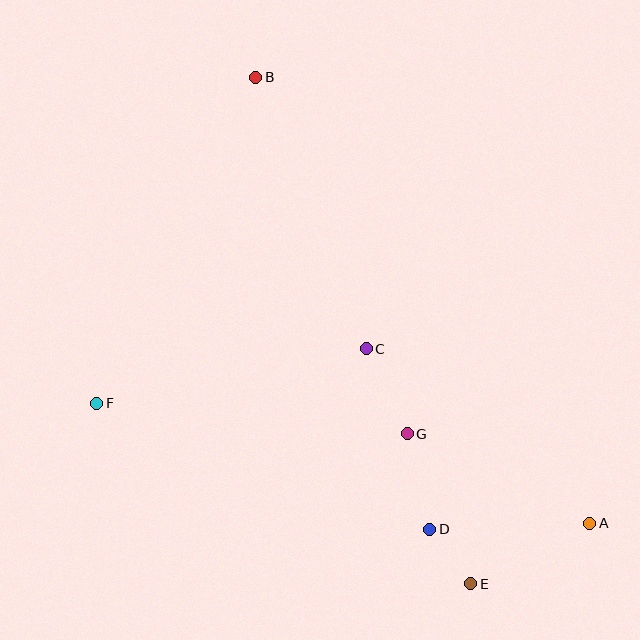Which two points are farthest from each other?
Points A and B are farthest from each other.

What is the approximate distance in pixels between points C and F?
The distance between C and F is approximately 275 pixels.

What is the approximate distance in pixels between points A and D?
The distance between A and D is approximately 160 pixels.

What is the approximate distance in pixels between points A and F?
The distance between A and F is approximately 508 pixels.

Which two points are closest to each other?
Points D and E are closest to each other.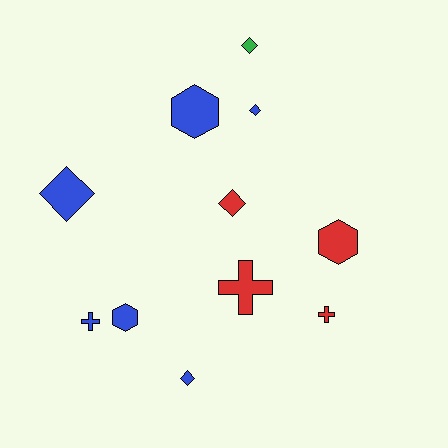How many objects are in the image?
There are 11 objects.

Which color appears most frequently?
Blue, with 6 objects.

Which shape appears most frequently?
Diamond, with 5 objects.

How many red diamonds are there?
There is 1 red diamond.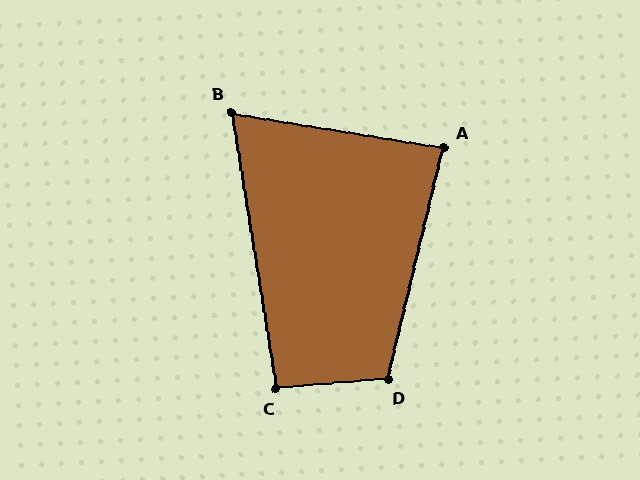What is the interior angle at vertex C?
Approximately 95 degrees (approximately right).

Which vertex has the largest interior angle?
D, at approximately 108 degrees.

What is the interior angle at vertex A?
Approximately 85 degrees (approximately right).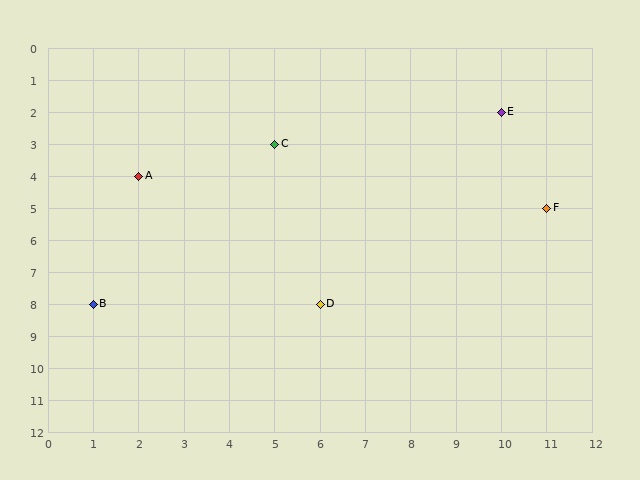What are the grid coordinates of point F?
Point F is at grid coordinates (11, 5).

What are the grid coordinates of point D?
Point D is at grid coordinates (6, 8).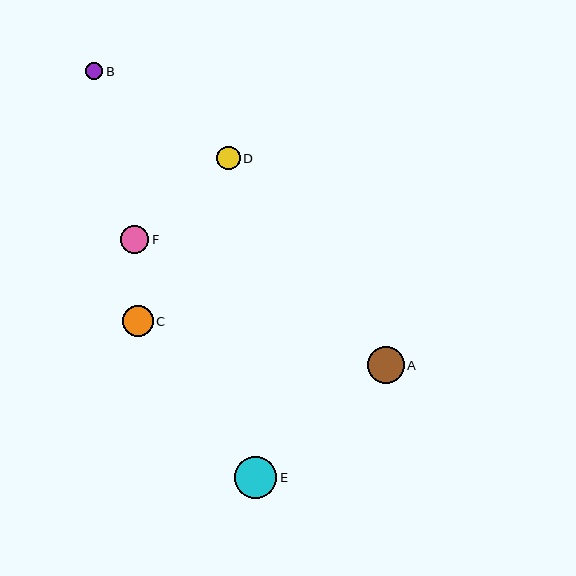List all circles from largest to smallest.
From largest to smallest: E, A, C, F, D, B.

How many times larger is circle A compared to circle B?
Circle A is approximately 2.1 times the size of circle B.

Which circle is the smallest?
Circle B is the smallest with a size of approximately 17 pixels.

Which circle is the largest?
Circle E is the largest with a size of approximately 42 pixels.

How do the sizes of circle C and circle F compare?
Circle C and circle F are approximately the same size.